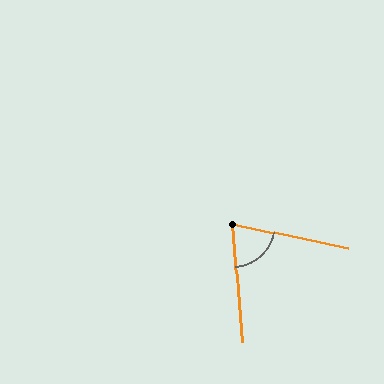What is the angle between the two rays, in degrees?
Approximately 73 degrees.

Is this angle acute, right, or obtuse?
It is acute.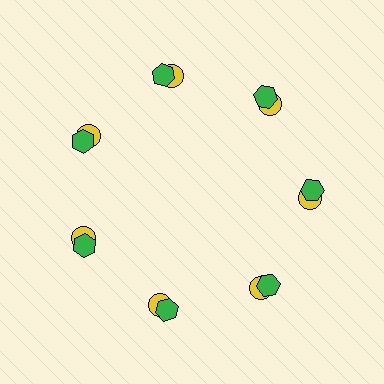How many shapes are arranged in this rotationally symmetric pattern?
There are 14 shapes, arranged in 7 groups of 2.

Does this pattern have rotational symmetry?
Yes, this pattern has 7-fold rotational symmetry. It looks the same after rotating 51 degrees around the center.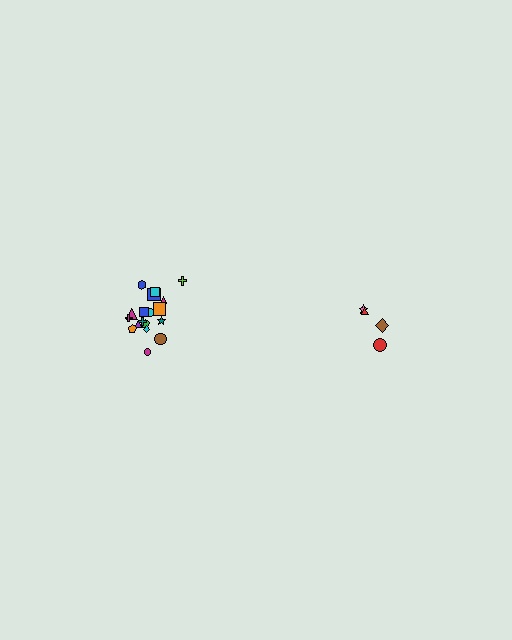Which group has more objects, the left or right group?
The left group.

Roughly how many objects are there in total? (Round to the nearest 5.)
Roughly 20 objects in total.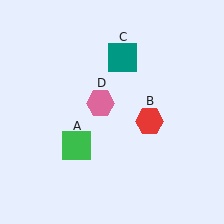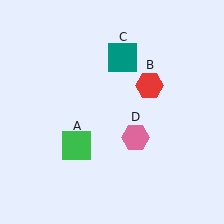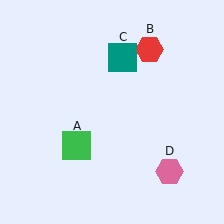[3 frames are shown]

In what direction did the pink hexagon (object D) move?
The pink hexagon (object D) moved down and to the right.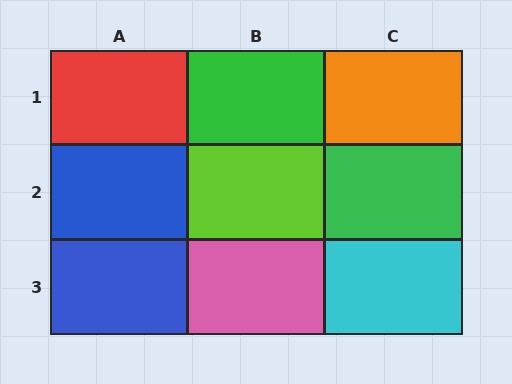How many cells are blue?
2 cells are blue.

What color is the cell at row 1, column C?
Orange.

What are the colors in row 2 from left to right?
Blue, lime, green.